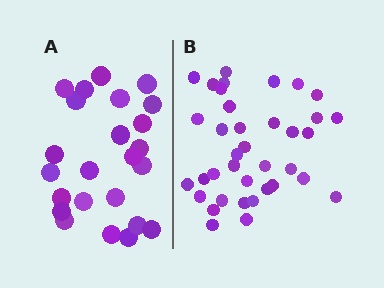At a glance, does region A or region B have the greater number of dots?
Region B (the right region) has more dots.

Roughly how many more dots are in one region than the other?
Region B has approximately 15 more dots than region A.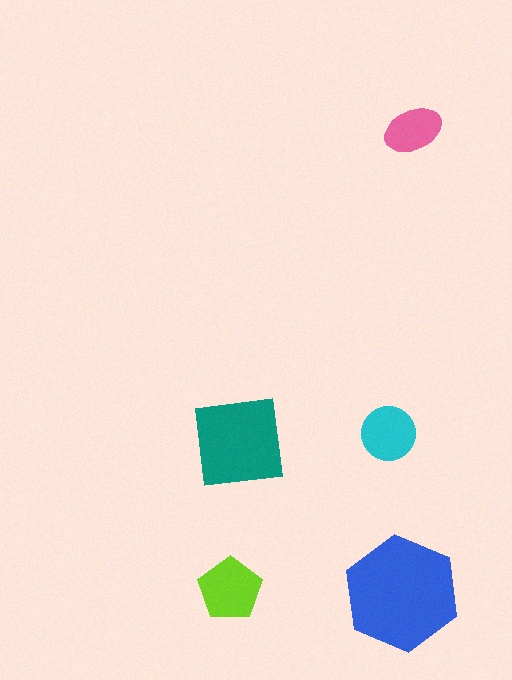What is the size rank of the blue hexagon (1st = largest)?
1st.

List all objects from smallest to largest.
The pink ellipse, the cyan circle, the lime pentagon, the teal square, the blue hexagon.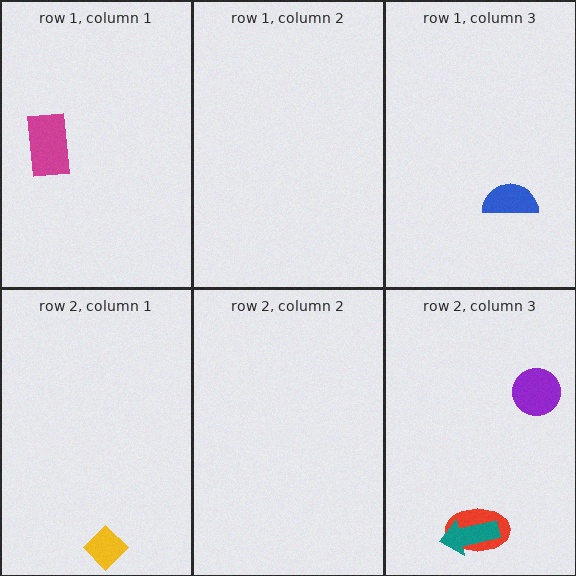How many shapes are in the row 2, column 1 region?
1.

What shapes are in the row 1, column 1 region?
The magenta rectangle.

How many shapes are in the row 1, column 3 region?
1.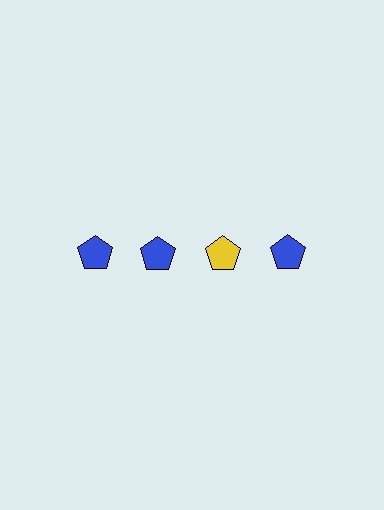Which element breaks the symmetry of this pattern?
The yellow pentagon in the top row, center column breaks the symmetry. All other shapes are blue pentagons.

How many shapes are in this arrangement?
There are 4 shapes arranged in a grid pattern.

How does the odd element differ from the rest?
It has a different color: yellow instead of blue.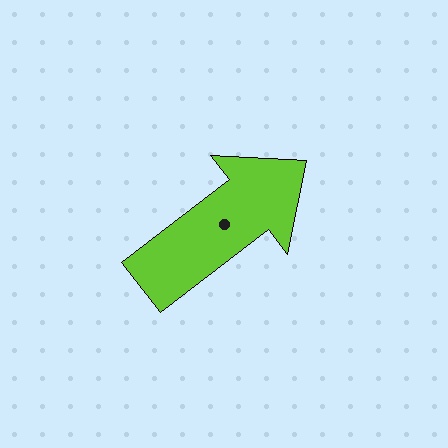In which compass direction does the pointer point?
Northeast.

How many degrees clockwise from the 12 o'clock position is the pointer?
Approximately 52 degrees.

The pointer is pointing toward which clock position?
Roughly 2 o'clock.